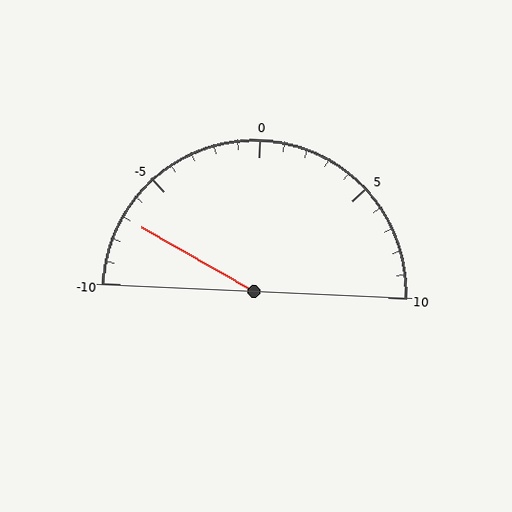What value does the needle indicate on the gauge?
The needle indicates approximately -7.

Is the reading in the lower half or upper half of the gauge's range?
The reading is in the lower half of the range (-10 to 10).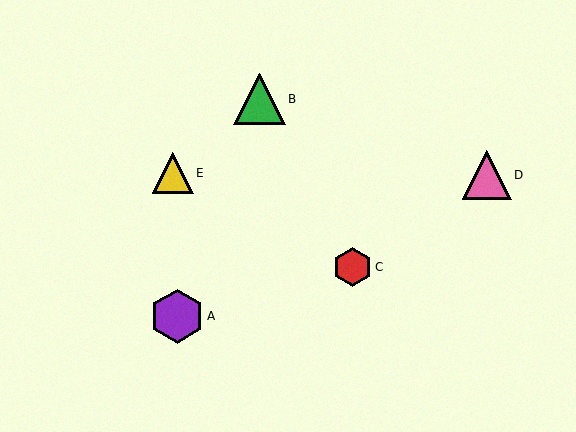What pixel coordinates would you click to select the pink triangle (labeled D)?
Click at (487, 175) to select the pink triangle D.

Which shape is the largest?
The purple hexagon (labeled A) is the largest.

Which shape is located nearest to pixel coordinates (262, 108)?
The green triangle (labeled B) at (260, 99) is nearest to that location.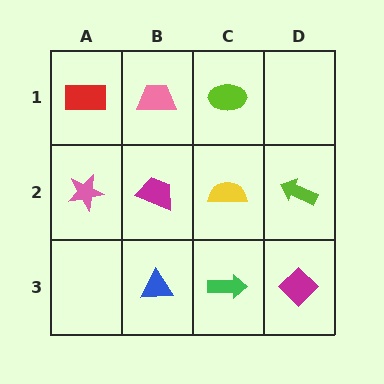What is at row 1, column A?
A red rectangle.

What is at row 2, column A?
A pink star.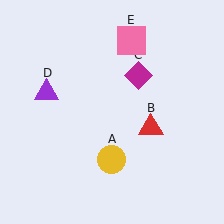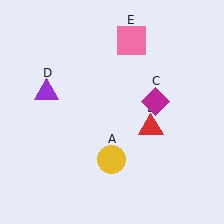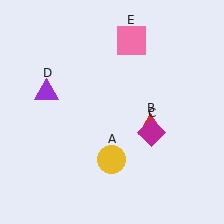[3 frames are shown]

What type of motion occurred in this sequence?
The magenta diamond (object C) rotated clockwise around the center of the scene.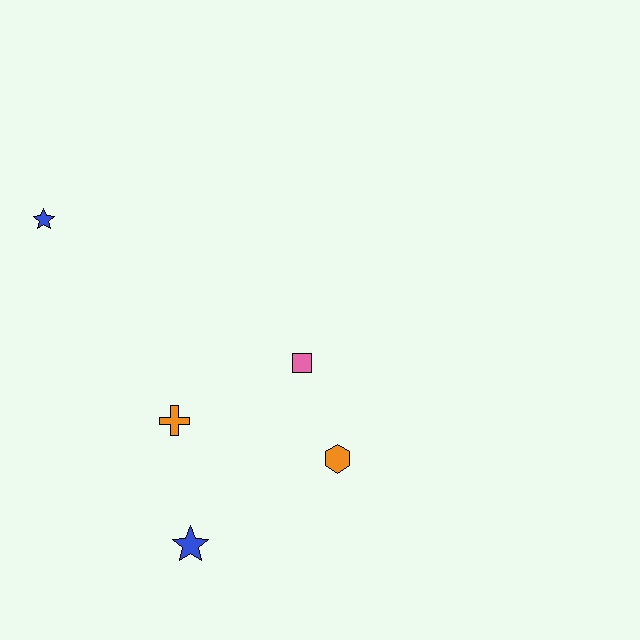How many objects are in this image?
There are 5 objects.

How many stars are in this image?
There are 2 stars.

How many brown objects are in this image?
There are no brown objects.